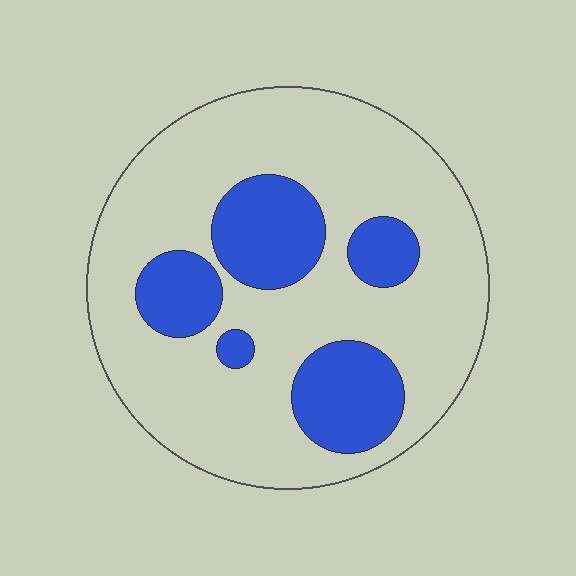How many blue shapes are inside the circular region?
5.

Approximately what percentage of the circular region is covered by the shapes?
Approximately 25%.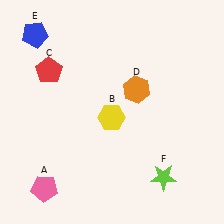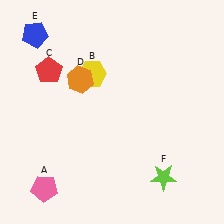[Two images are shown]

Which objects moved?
The objects that moved are: the yellow hexagon (B), the orange hexagon (D).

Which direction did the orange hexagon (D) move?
The orange hexagon (D) moved left.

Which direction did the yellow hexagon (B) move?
The yellow hexagon (B) moved up.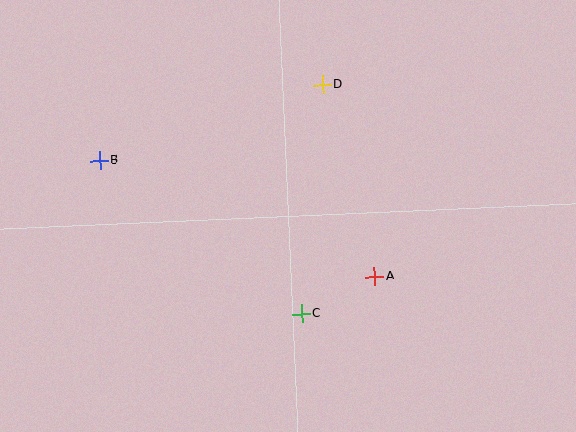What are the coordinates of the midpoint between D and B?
The midpoint between D and B is at (211, 123).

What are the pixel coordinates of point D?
Point D is at (322, 85).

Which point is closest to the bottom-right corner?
Point A is closest to the bottom-right corner.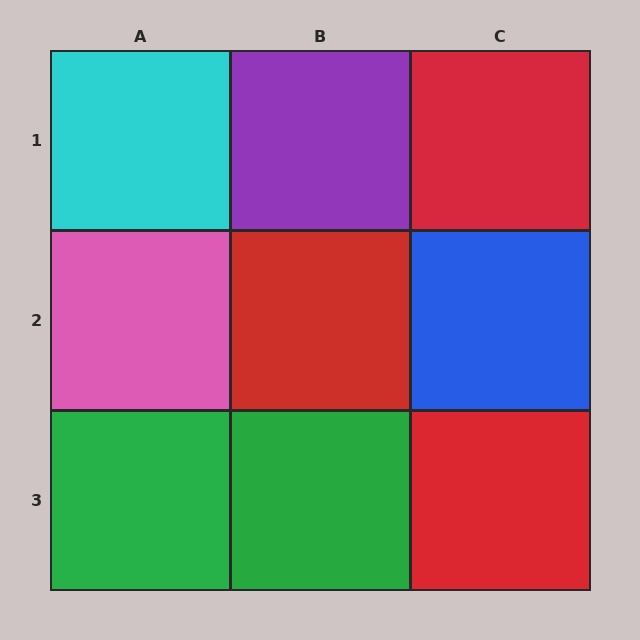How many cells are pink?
1 cell is pink.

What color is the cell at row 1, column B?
Purple.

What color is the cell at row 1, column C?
Red.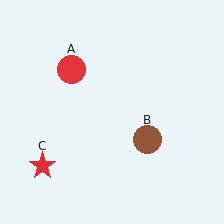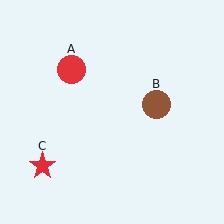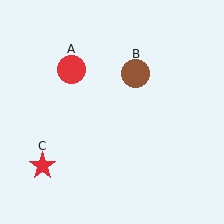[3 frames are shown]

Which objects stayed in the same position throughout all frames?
Red circle (object A) and red star (object C) remained stationary.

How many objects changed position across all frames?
1 object changed position: brown circle (object B).